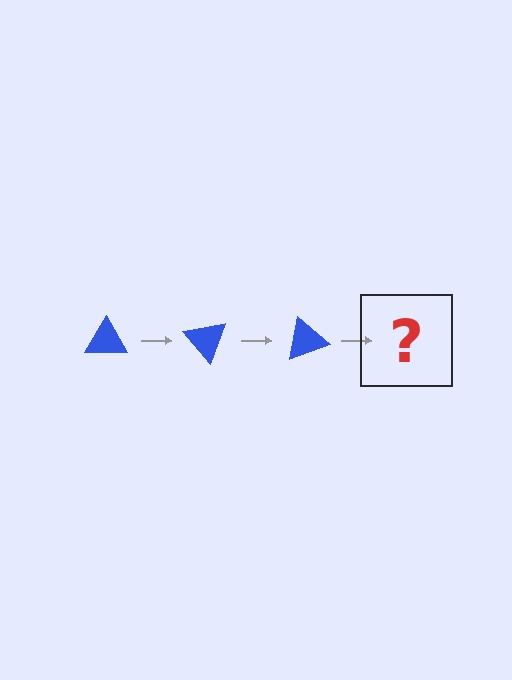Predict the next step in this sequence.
The next step is a blue triangle rotated 150 degrees.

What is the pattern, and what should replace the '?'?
The pattern is that the triangle rotates 50 degrees each step. The '?' should be a blue triangle rotated 150 degrees.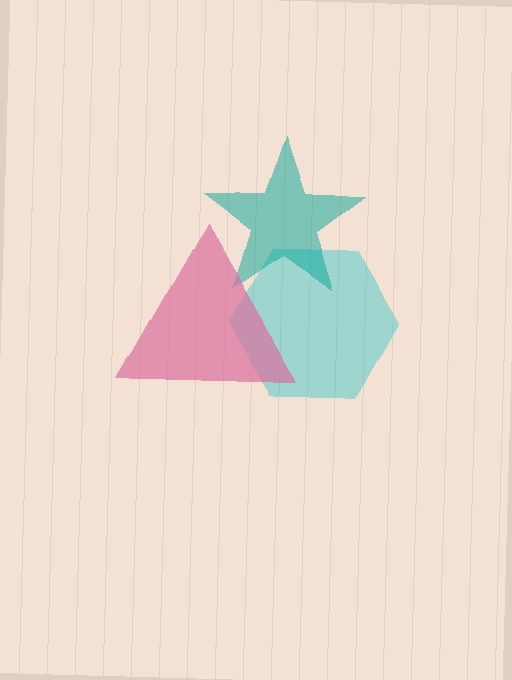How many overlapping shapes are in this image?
There are 3 overlapping shapes in the image.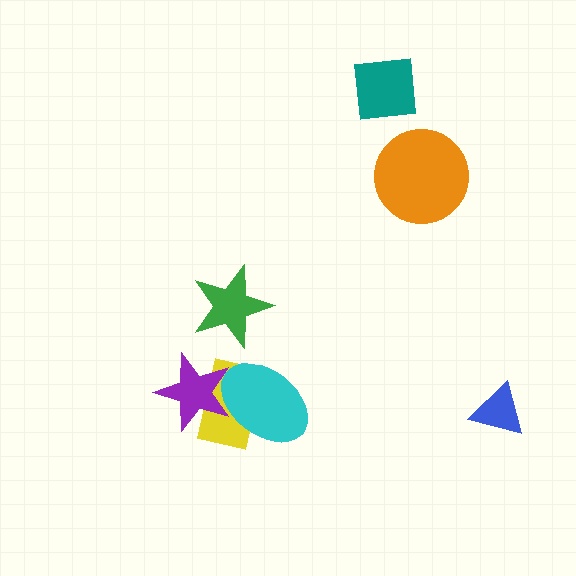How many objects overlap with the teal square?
0 objects overlap with the teal square.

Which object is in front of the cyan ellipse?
The purple star is in front of the cyan ellipse.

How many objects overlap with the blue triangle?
0 objects overlap with the blue triangle.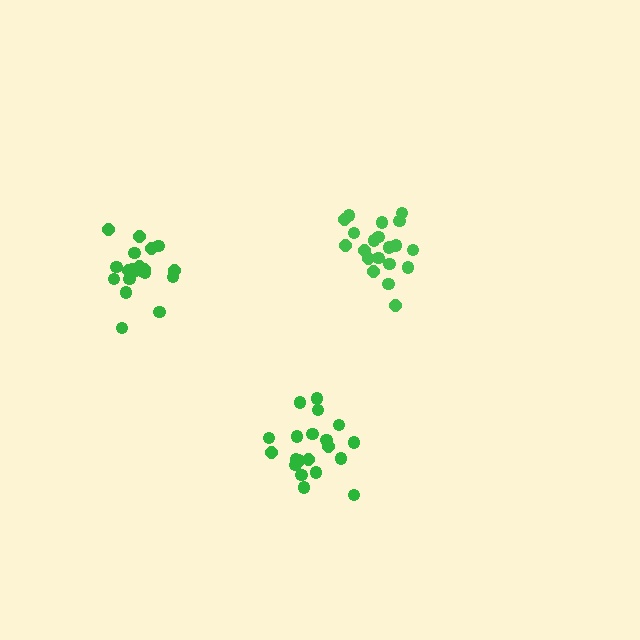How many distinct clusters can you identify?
There are 3 distinct clusters.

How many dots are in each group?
Group 1: 21 dots, Group 2: 20 dots, Group 3: 20 dots (61 total).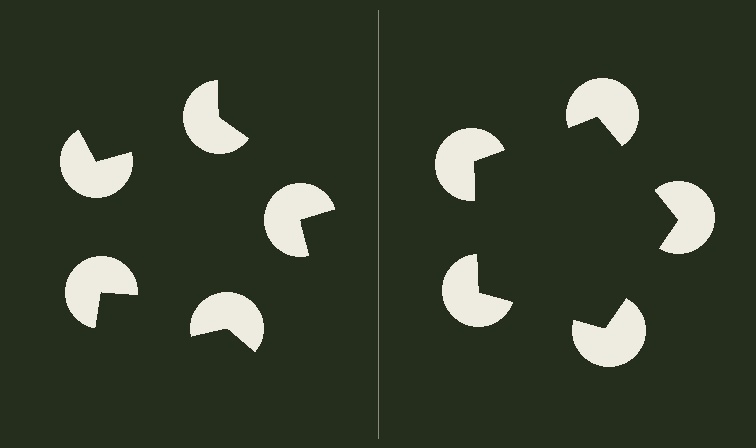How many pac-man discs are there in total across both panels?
10 — 5 on each side.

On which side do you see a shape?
An illusory pentagon appears on the right side. On the left side the wedge cuts are rotated, so no coherent shape forms.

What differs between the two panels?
The pac-man discs are positioned identically on both sides; only the wedge orientations differ. On the right they align to a pentagon; on the left they are misaligned.